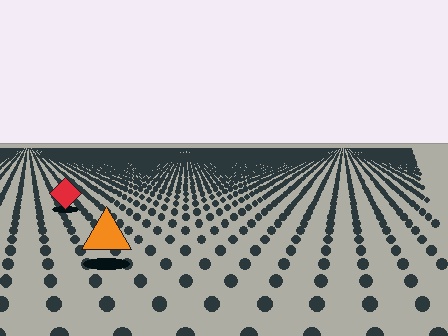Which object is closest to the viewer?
The orange triangle is closest. The texture marks near it are larger and more spread out.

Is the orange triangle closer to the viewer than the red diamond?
Yes. The orange triangle is closer — you can tell from the texture gradient: the ground texture is coarser near it.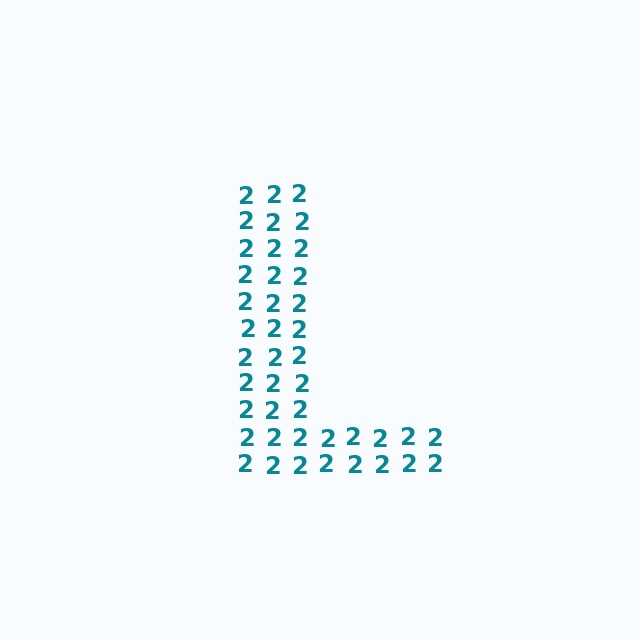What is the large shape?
The large shape is the letter L.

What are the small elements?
The small elements are digit 2's.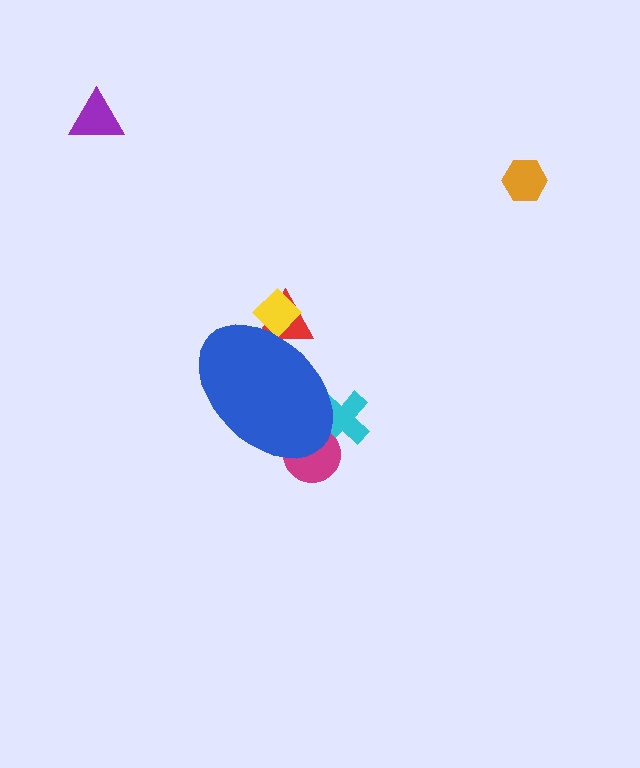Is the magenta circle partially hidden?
Yes, the magenta circle is partially hidden behind the blue ellipse.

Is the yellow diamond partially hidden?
Yes, the yellow diamond is partially hidden behind the blue ellipse.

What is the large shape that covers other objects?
A blue ellipse.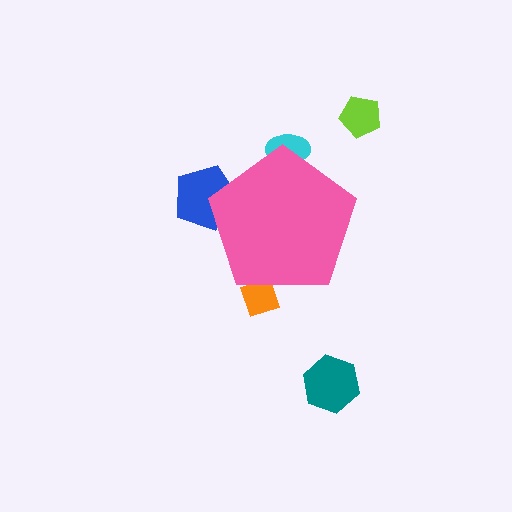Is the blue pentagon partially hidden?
Yes, the blue pentagon is partially hidden behind the pink pentagon.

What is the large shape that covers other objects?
A pink pentagon.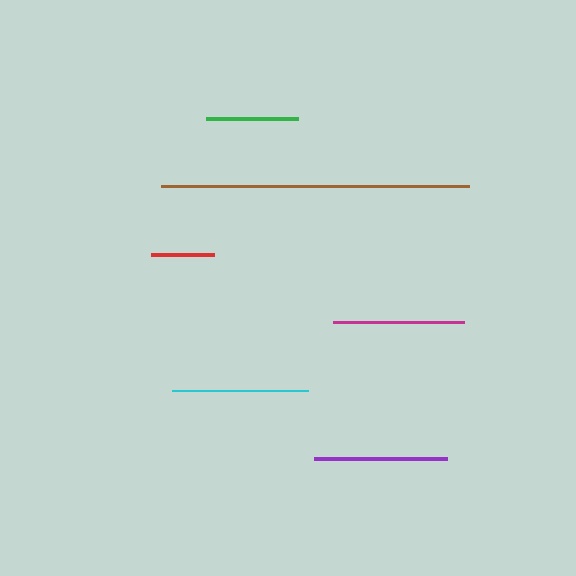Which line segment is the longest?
The brown line is the longest at approximately 308 pixels.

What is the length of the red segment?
The red segment is approximately 63 pixels long.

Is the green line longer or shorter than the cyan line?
The cyan line is longer than the green line.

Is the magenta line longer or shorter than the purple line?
The purple line is longer than the magenta line.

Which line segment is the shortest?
The red line is the shortest at approximately 63 pixels.